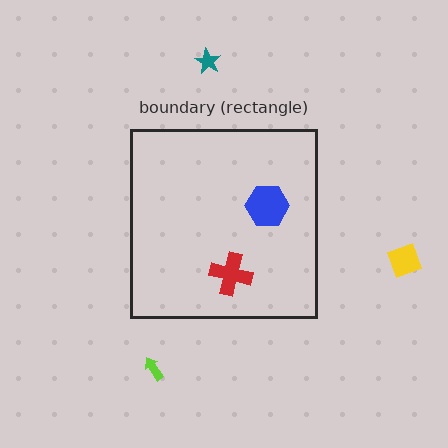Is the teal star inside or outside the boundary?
Outside.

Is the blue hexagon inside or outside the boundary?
Inside.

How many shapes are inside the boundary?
2 inside, 3 outside.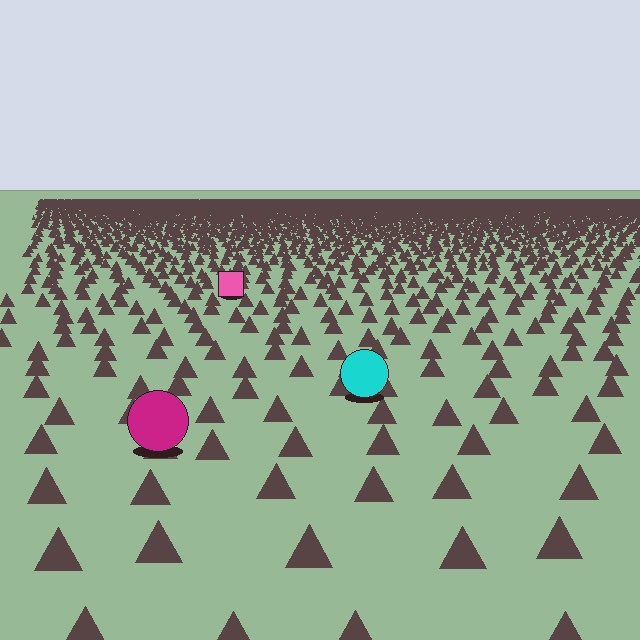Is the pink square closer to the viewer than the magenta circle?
No. The magenta circle is closer — you can tell from the texture gradient: the ground texture is coarser near it.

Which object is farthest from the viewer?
The pink square is farthest from the viewer. It appears smaller and the ground texture around it is denser.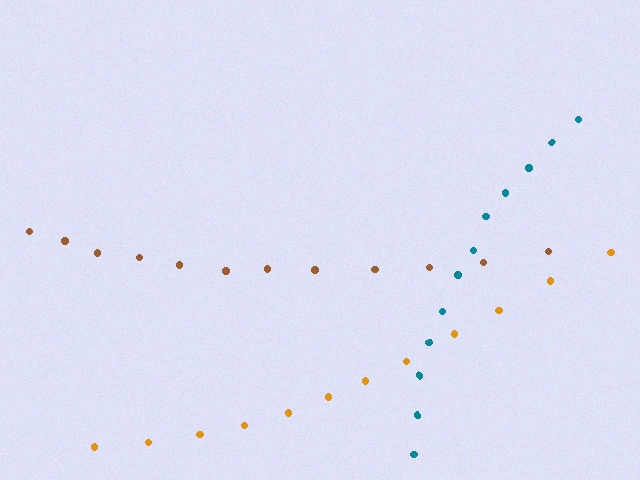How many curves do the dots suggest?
There are 3 distinct paths.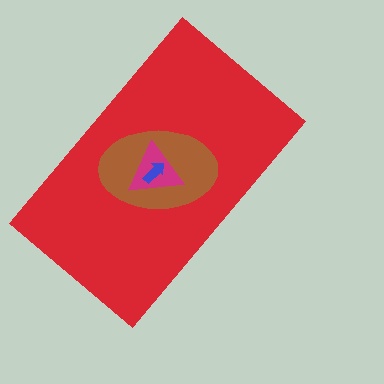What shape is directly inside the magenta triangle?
The blue arrow.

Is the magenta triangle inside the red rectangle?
Yes.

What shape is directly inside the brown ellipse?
The magenta triangle.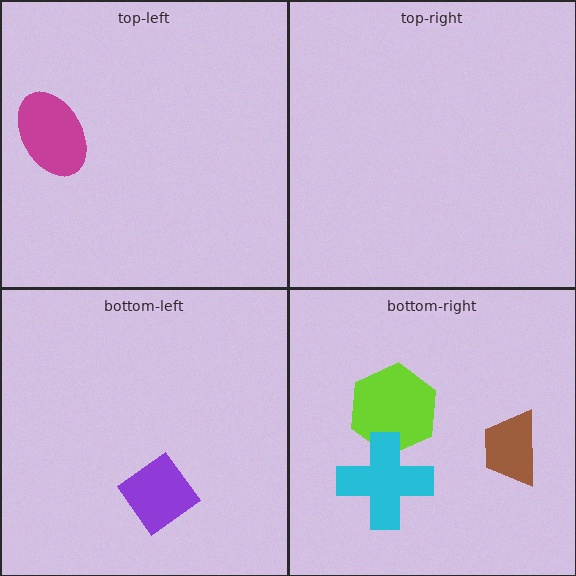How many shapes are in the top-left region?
1.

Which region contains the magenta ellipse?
The top-left region.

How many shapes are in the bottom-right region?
3.